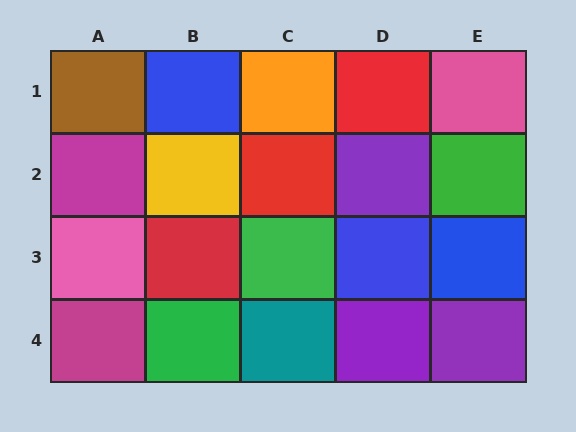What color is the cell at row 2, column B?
Yellow.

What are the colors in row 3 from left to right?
Pink, red, green, blue, blue.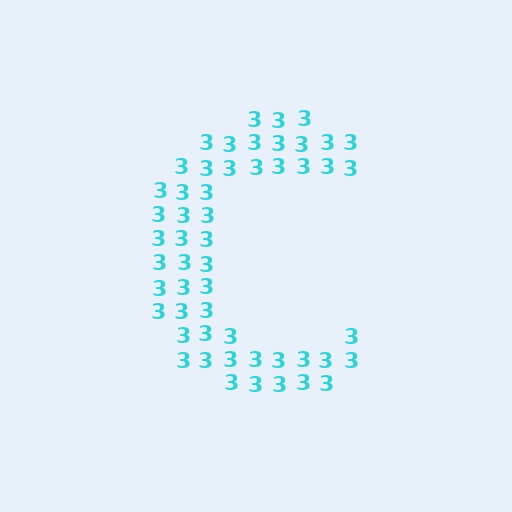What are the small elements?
The small elements are digit 3's.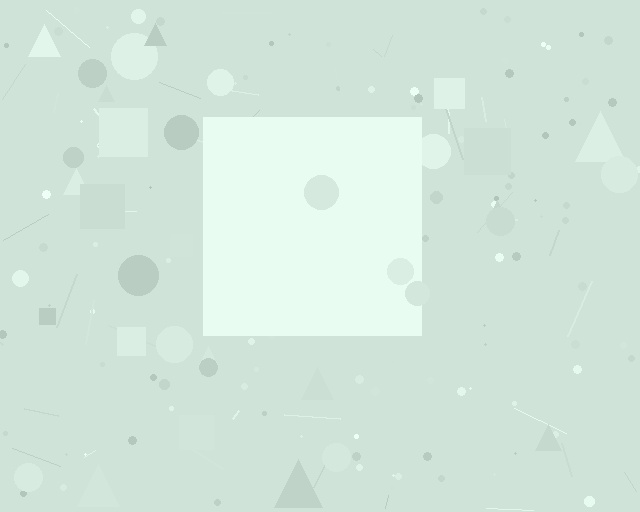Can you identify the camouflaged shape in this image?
The camouflaged shape is a square.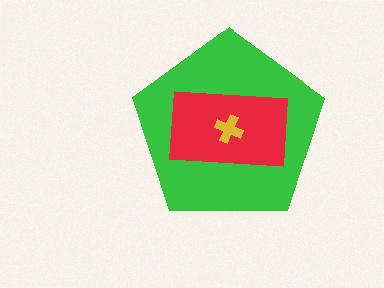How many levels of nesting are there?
3.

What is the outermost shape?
The green pentagon.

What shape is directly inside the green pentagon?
The red rectangle.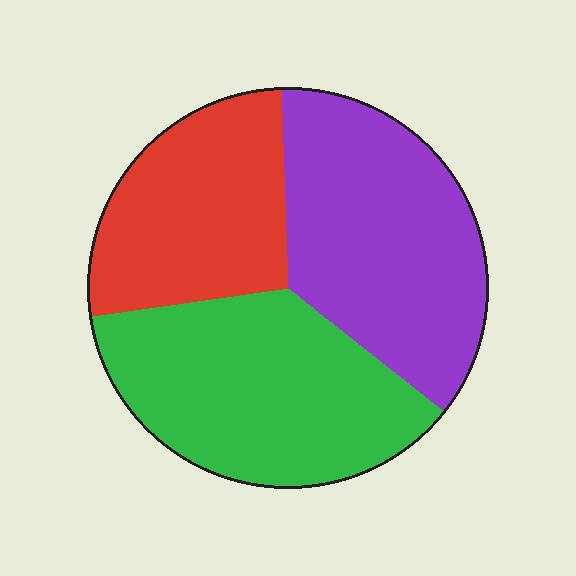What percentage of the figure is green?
Green covers about 35% of the figure.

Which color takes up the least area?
Red, at roughly 25%.